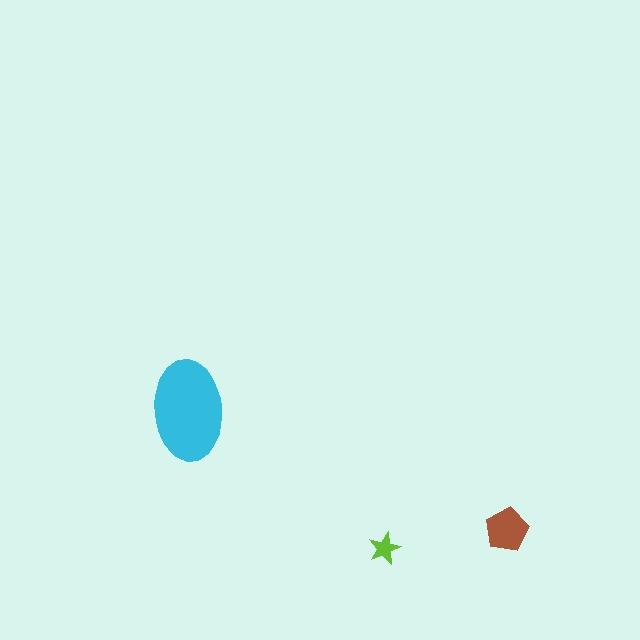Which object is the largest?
The cyan ellipse.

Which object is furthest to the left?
The cyan ellipse is leftmost.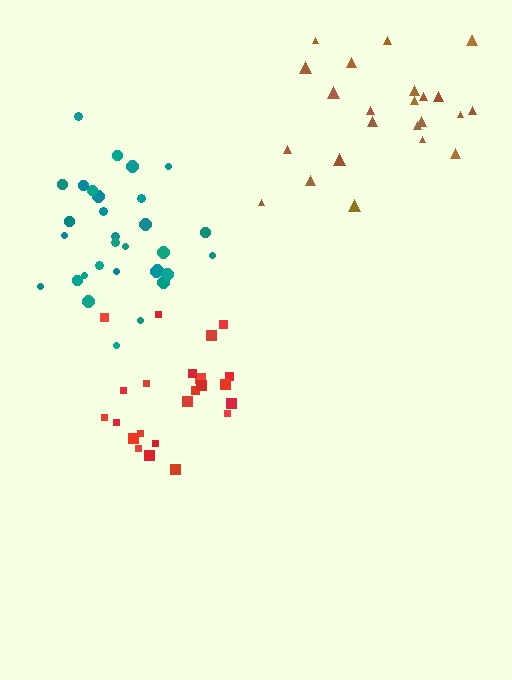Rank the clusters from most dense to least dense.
red, teal, brown.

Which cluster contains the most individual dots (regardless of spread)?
Teal (32).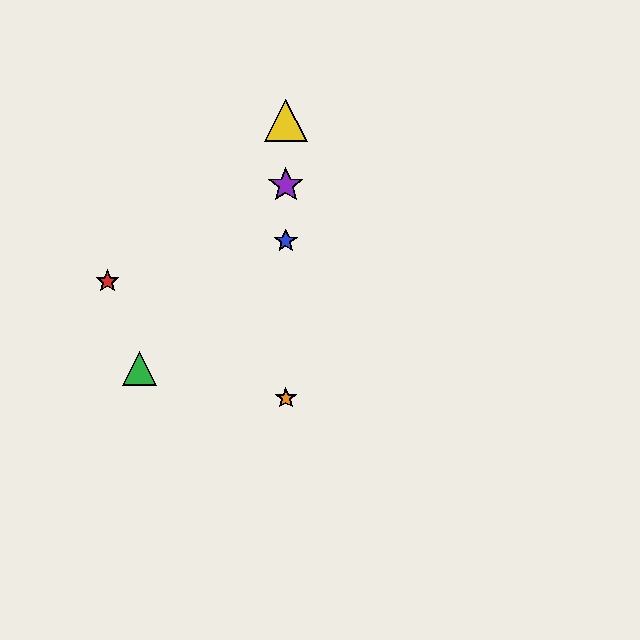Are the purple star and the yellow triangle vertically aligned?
Yes, both are at x≈286.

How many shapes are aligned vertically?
4 shapes (the blue star, the yellow triangle, the purple star, the orange star) are aligned vertically.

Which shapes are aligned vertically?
The blue star, the yellow triangle, the purple star, the orange star are aligned vertically.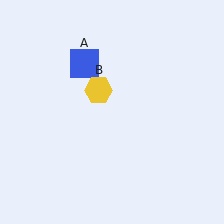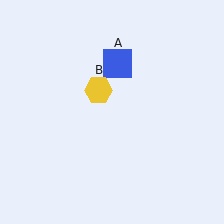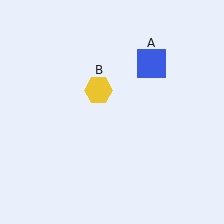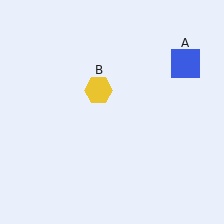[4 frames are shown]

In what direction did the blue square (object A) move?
The blue square (object A) moved right.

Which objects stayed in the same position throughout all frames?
Yellow hexagon (object B) remained stationary.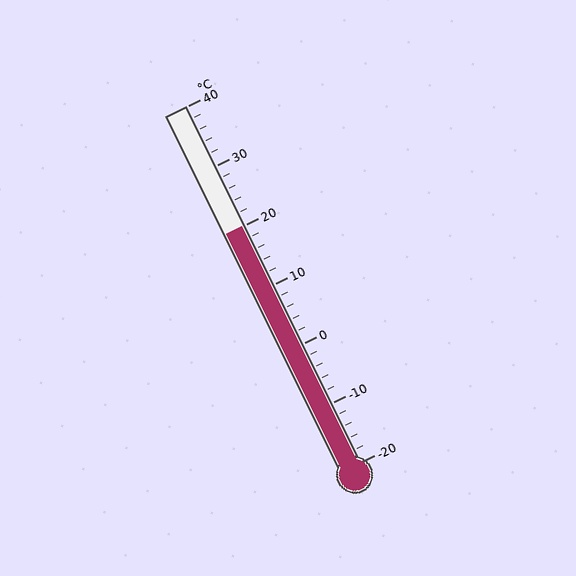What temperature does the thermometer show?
The thermometer shows approximately 20°C.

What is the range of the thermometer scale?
The thermometer scale ranges from -20°C to 40°C.